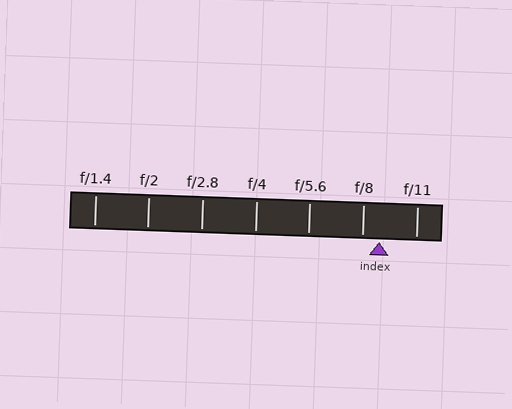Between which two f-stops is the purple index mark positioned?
The index mark is between f/8 and f/11.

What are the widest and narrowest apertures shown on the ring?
The widest aperture shown is f/1.4 and the narrowest is f/11.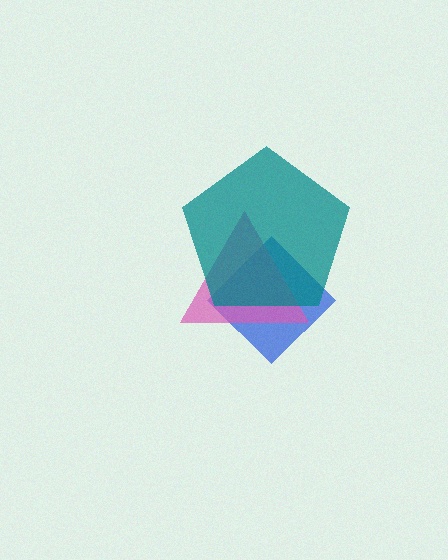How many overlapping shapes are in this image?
There are 3 overlapping shapes in the image.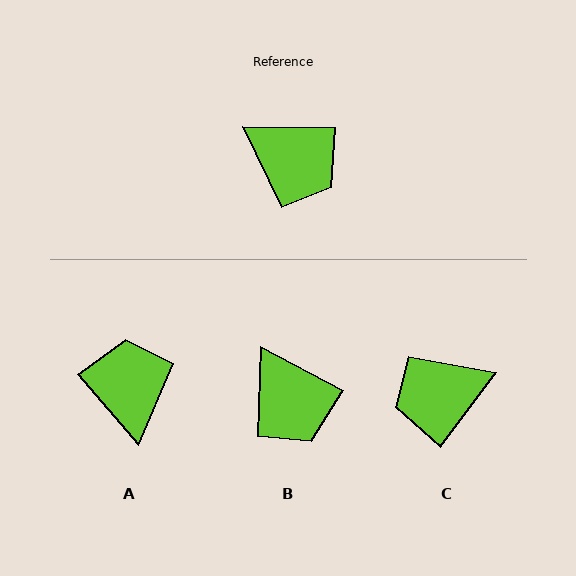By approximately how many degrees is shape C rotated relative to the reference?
Approximately 127 degrees clockwise.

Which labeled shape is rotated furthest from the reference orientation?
A, about 131 degrees away.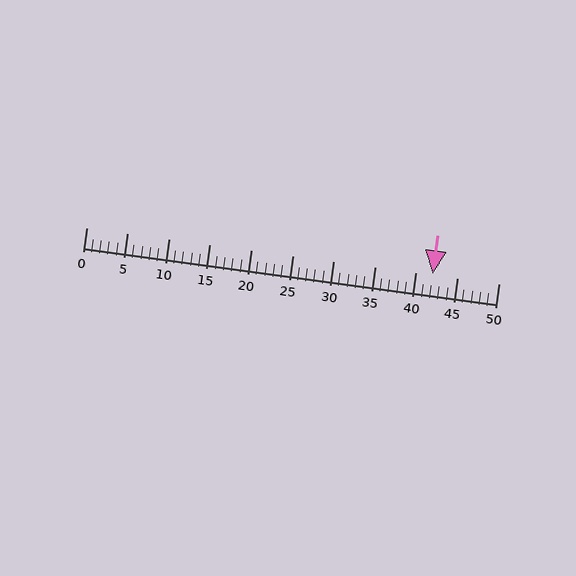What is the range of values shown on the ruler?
The ruler shows values from 0 to 50.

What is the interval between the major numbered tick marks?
The major tick marks are spaced 5 units apart.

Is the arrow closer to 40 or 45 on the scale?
The arrow is closer to 40.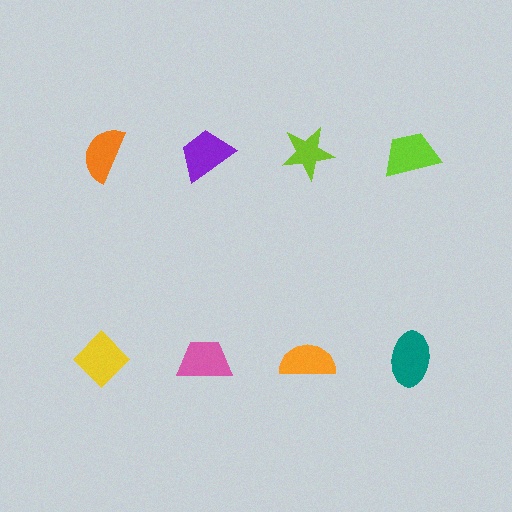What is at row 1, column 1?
An orange semicircle.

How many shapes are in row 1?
4 shapes.